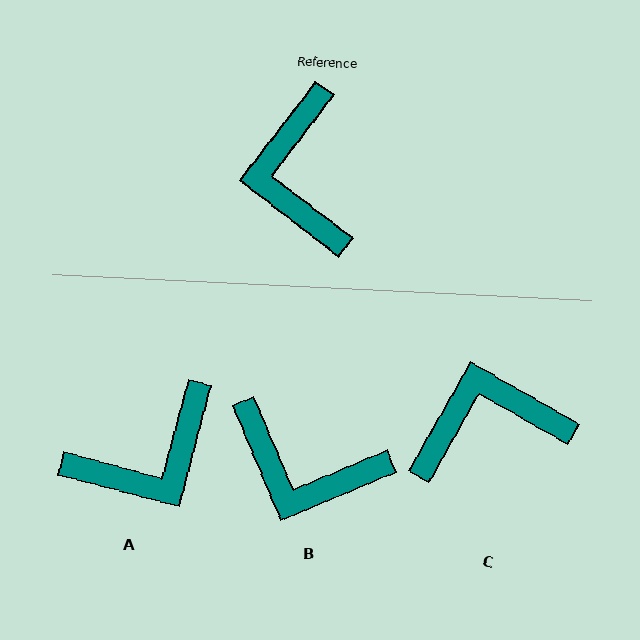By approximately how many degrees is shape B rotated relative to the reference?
Approximately 61 degrees counter-clockwise.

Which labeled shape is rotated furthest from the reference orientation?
A, about 113 degrees away.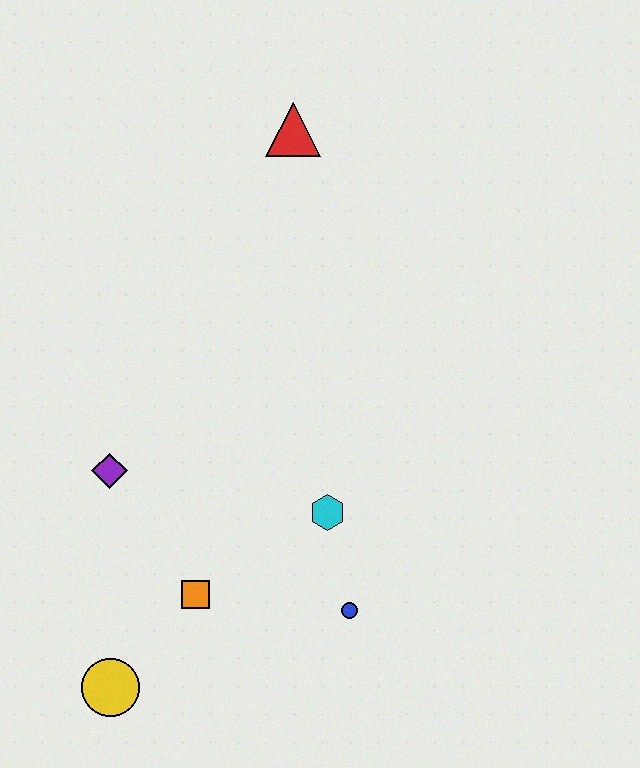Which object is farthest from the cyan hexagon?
The red triangle is farthest from the cyan hexagon.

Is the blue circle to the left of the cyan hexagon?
No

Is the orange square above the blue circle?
Yes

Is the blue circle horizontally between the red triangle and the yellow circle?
No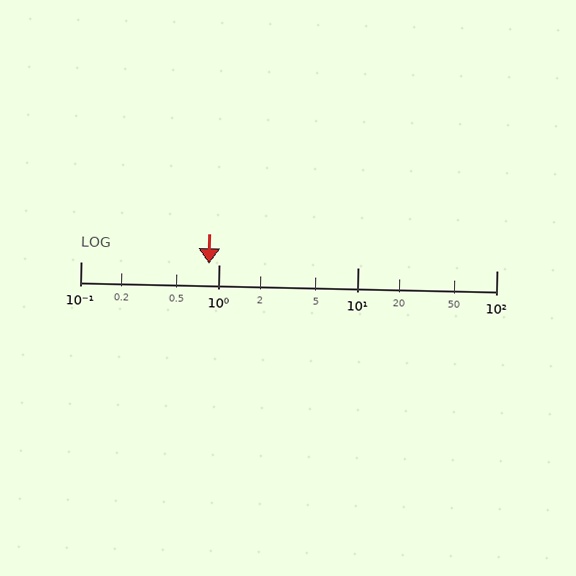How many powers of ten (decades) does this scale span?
The scale spans 3 decades, from 0.1 to 100.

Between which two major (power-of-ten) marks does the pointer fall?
The pointer is between 0.1 and 1.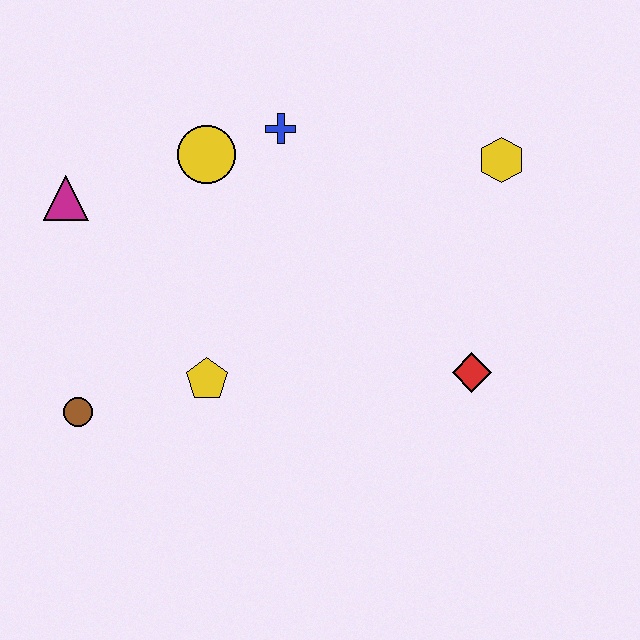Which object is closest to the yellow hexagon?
The red diamond is closest to the yellow hexagon.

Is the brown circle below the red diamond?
Yes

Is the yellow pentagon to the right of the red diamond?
No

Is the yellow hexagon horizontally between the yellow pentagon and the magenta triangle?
No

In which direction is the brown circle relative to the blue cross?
The brown circle is below the blue cross.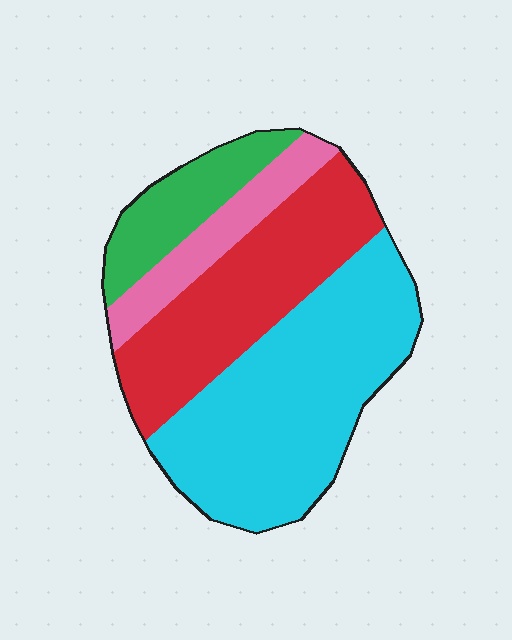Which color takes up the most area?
Cyan, at roughly 45%.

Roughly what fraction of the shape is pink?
Pink takes up about one eighth (1/8) of the shape.